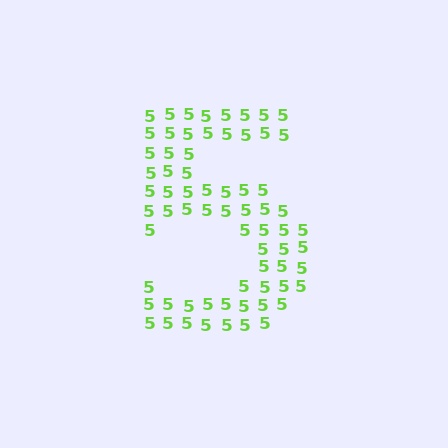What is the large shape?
The large shape is the digit 5.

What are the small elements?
The small elements are digit 5's.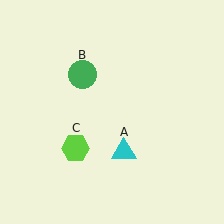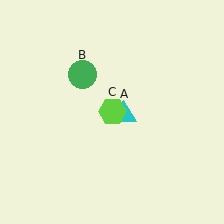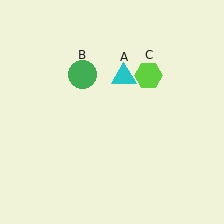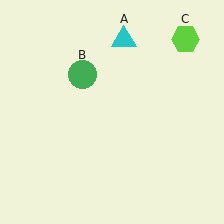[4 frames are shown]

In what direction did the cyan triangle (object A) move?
The cyan triangle (object A) moved up.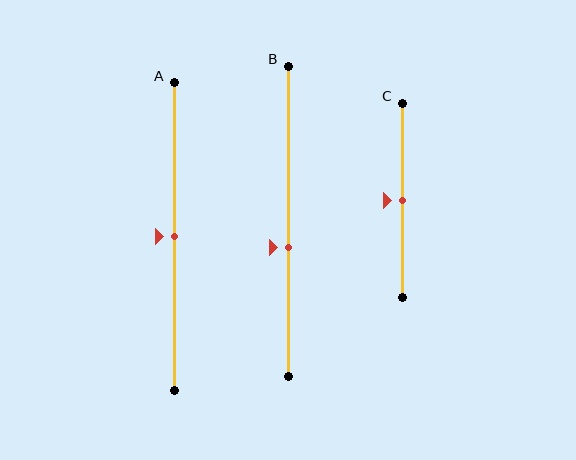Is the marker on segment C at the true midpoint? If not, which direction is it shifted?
Yes, the marker on segment C is at the true midpoint.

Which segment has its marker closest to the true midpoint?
Segment A has its marker closest to the true midpoint.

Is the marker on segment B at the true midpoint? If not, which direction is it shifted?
No, the marker on segment B is shifted downward by about 8% of the segment length.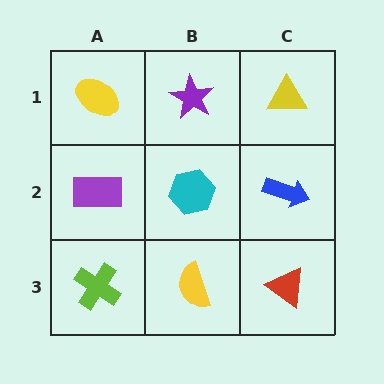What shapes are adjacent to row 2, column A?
A yellow ellipse (row 1, column A), a lime cross (row 3, column A), a cyan hexagon (row 2, column B).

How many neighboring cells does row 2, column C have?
3.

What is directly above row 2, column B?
A purple star.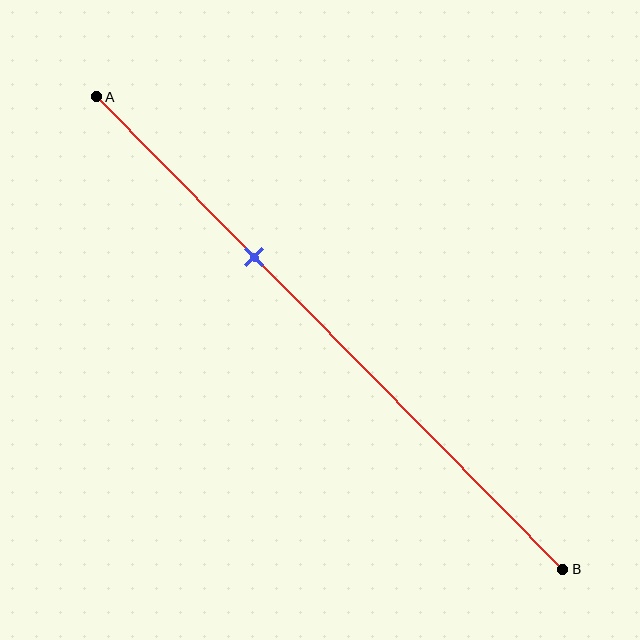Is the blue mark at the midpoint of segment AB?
No, the mark is at about 35% from A, not at the 50% midpoint.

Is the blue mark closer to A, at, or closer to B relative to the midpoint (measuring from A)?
The blue mark is closer to point A than the midpoint of segment AB.